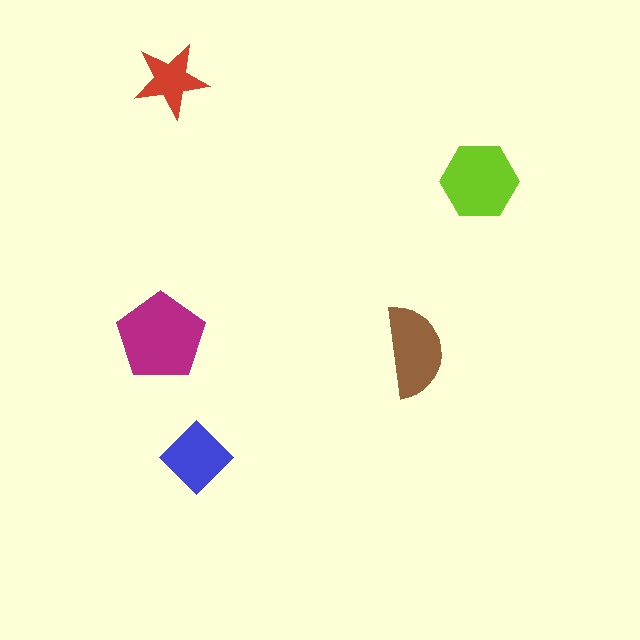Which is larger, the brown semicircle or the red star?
The brown semicircle.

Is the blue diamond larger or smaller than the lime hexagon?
Smaller.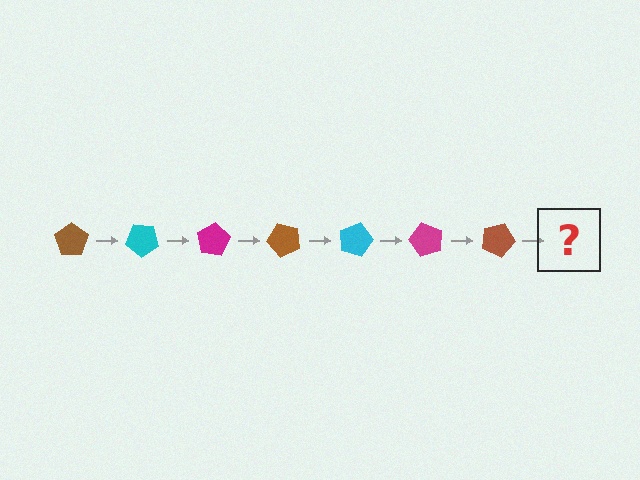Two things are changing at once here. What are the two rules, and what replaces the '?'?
The two rules are that it rotates 40 degrees each step and the color cycles through brown, cyan, and magenta. The '?' should be a cyan pentagon, rotated 280 degrees from the start.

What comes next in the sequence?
The next element should be a cyan pentagon, rotated 280 degrees from the start.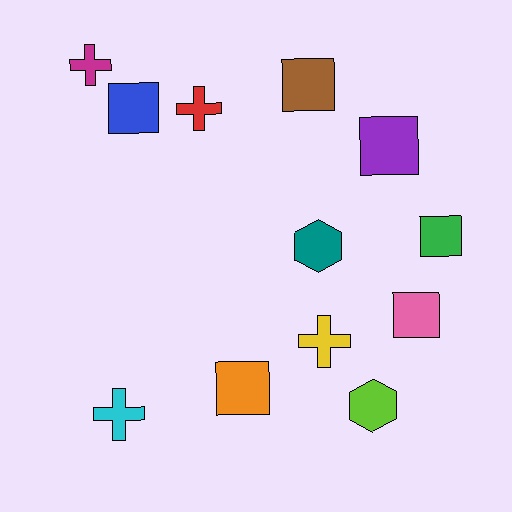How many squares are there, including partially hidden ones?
There are 6 squares.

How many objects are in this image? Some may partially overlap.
There are 12 objects.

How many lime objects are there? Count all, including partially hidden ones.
There is 1 lime object.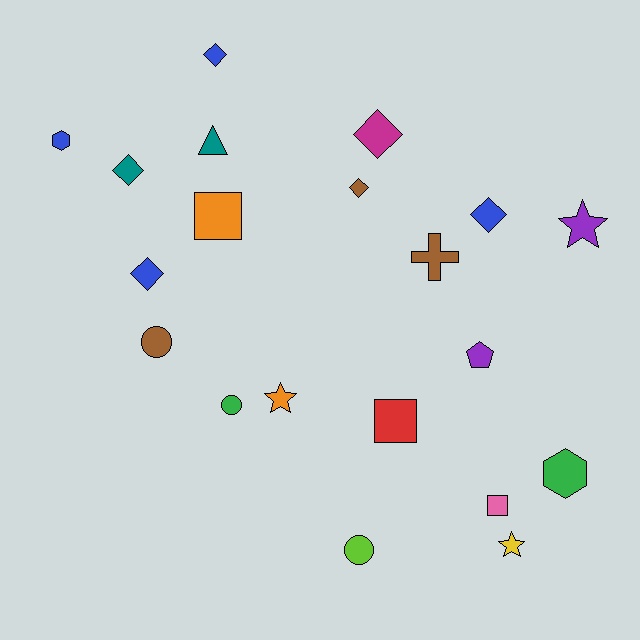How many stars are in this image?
There are 3 stars.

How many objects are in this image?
There are 20 objects.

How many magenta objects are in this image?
There is 1 magenta object.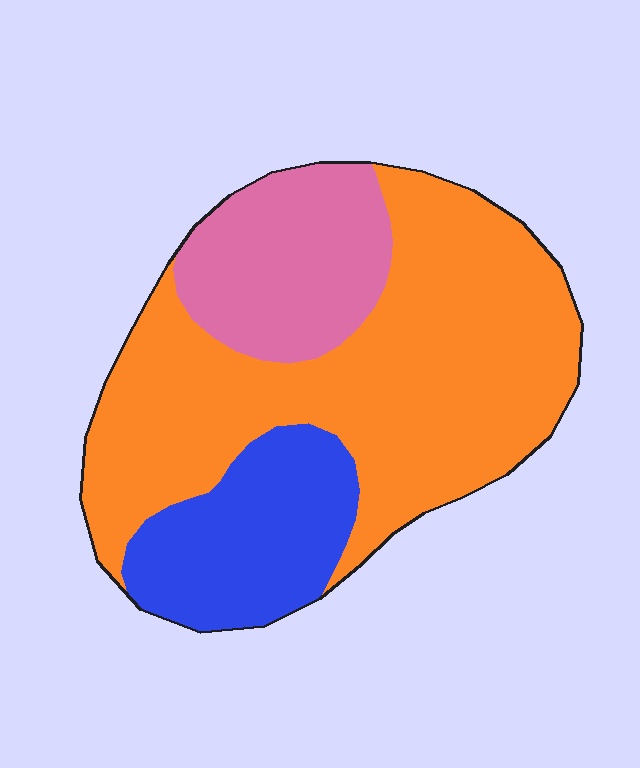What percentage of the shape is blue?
Blue covers 20% of the shape.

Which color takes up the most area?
Orange, at roughly 60%.